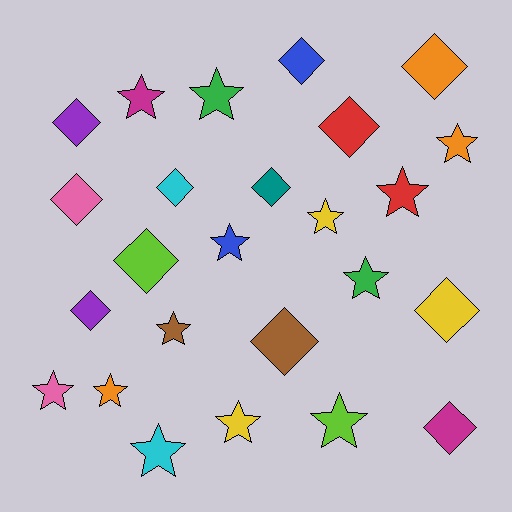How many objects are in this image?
There are 25 objects.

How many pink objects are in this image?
There are 2 pink objects.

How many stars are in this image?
There are 13 stars.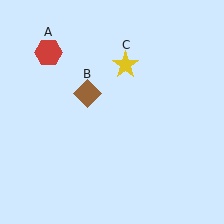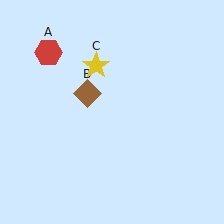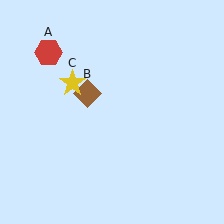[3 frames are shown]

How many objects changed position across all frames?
1 object changed position: yellow star (object C).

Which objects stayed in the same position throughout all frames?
Red hexagon (object A) and brown diamond (object B) remained stationary.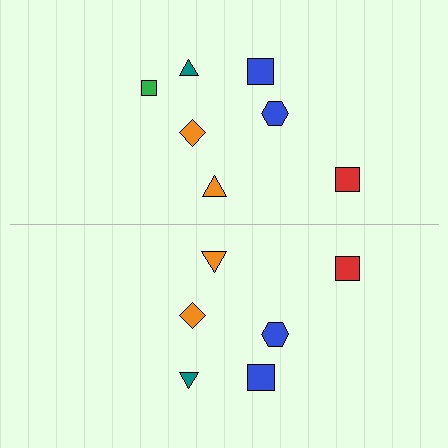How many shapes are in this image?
There are 13 shapes in this image.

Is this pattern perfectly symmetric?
No, the pattern is not perfectly symmetric. A green square is missing from the bottom side.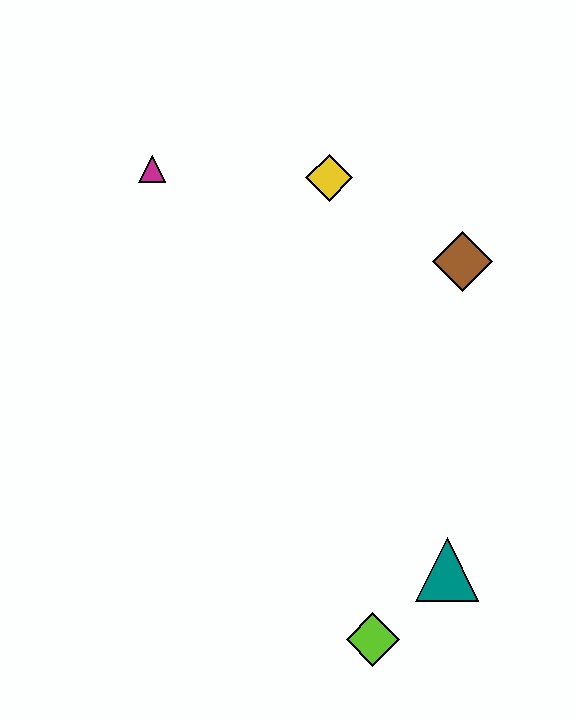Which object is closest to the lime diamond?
The teal triangle is closest to the lime diamond.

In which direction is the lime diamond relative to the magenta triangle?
The lime diamond is below the magenta triangle.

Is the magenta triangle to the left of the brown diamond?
Yes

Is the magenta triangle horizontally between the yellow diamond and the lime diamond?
No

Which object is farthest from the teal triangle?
The magenta triangle is farthest from the teal triangle.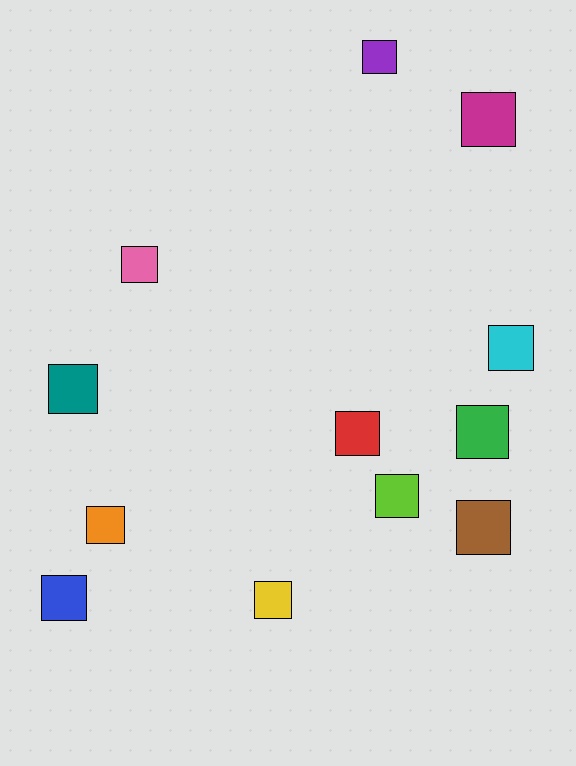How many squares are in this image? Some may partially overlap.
There are 12 squares.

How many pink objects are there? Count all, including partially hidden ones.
There is 1 pink object.